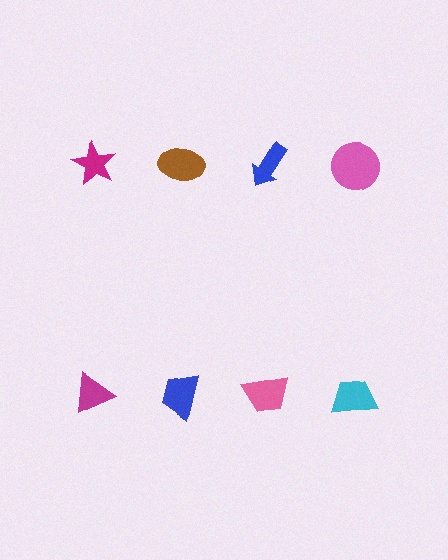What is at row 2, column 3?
A pink trapezoid.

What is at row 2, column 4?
A cyan trapezoid.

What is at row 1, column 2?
A brown ellipse.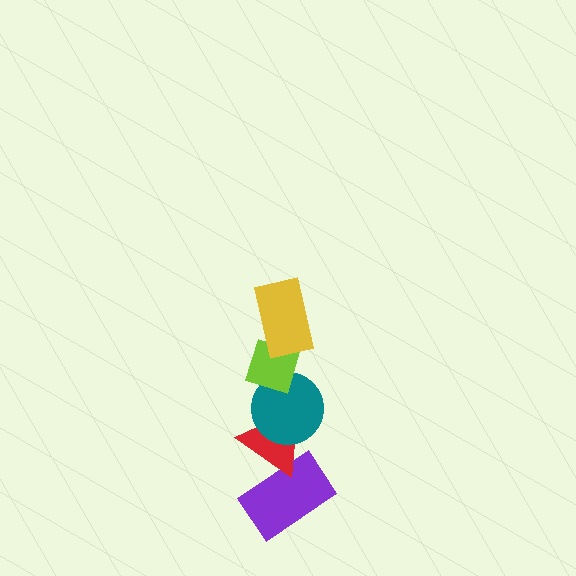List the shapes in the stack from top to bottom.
From top to bottom: the yellow rectangle, the lime diamond, the teal circle, the red triangle, the purple rectangle.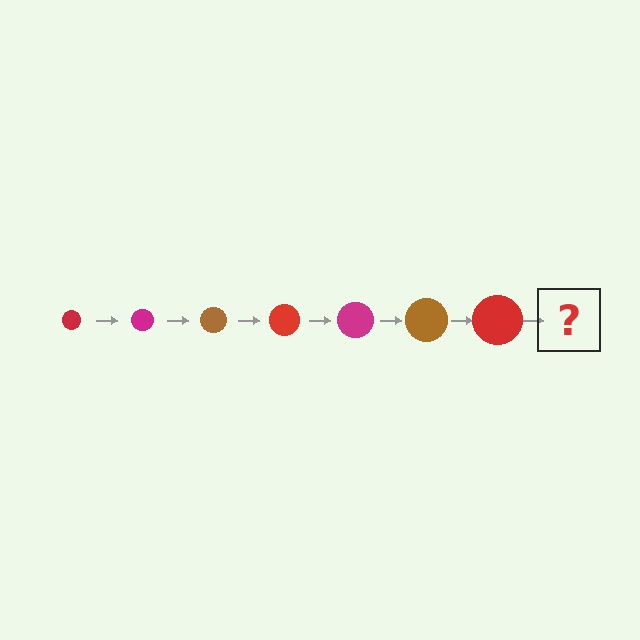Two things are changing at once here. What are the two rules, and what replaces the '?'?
The two rules are that the circle grows larger each step and the color cycles through red, magenta, and brown. The '?' should be a magenta circle, larger than the previous one.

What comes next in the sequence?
The next element should be a magenta circle, larger than the previous one.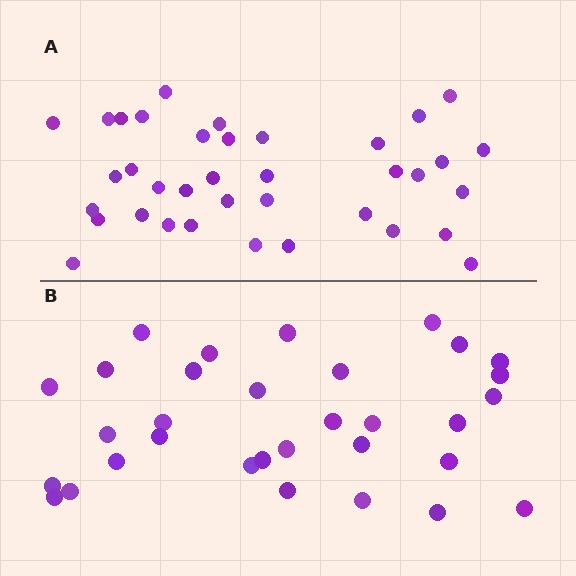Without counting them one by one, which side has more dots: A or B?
Region A (the top region) has more dots.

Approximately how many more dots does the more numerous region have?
Region A has about 5 more dots than region B.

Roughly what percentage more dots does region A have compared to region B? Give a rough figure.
About 15% more.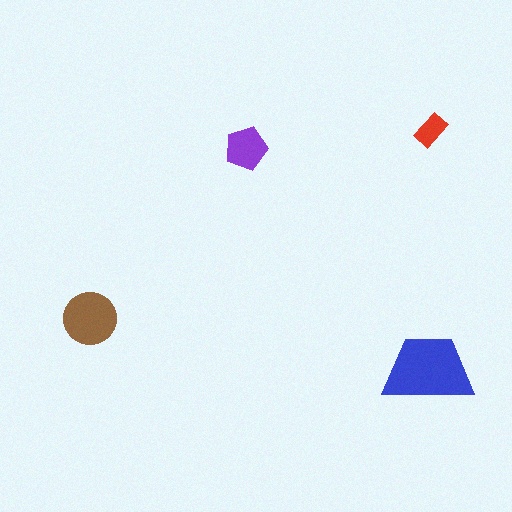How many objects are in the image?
There are 4 objects in the image.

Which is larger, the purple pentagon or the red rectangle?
The purple pentagon.